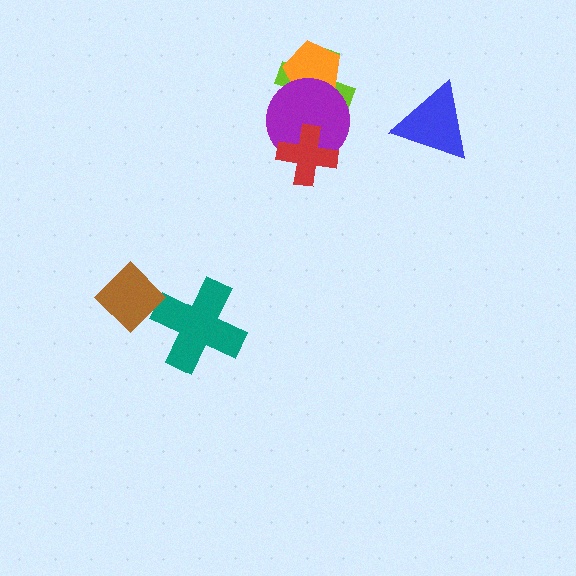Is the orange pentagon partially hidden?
Yes, it is partially covered by another shape.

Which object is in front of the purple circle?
The red cross is in front of the purple circle.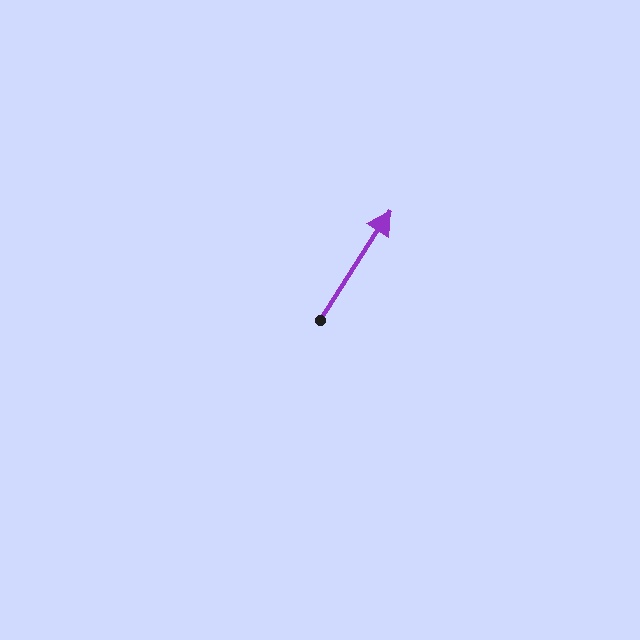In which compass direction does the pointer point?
Northeast.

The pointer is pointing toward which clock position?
Roughly 1 o'clock.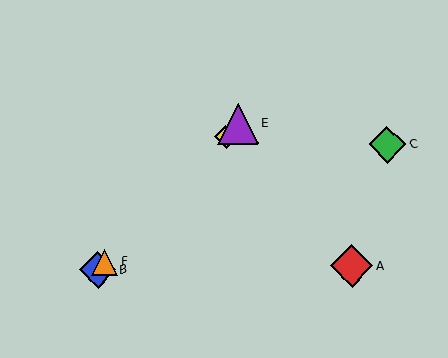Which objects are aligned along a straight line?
Objects B, D, E, F are aligned along a straight line.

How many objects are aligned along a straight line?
4 objects (B, D, E, F) are aligned along a straight line.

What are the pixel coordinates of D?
Object D is at (226, 137).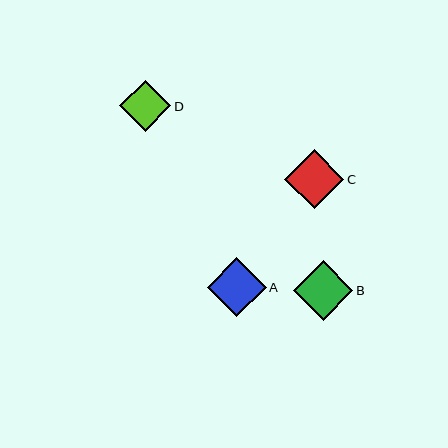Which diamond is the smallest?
Diamond D is the smallest with a size of approximately 52 pixels.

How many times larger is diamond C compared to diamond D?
Diamond C is approximately 1.1 times the size of diamond D.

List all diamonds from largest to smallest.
From largest to smallest: B, C, A, D.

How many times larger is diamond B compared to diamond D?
Diamond B is approximately 1.2 times the size of diamond D.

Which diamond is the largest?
Diamond B is the largest with a size of approximately 60 pixels.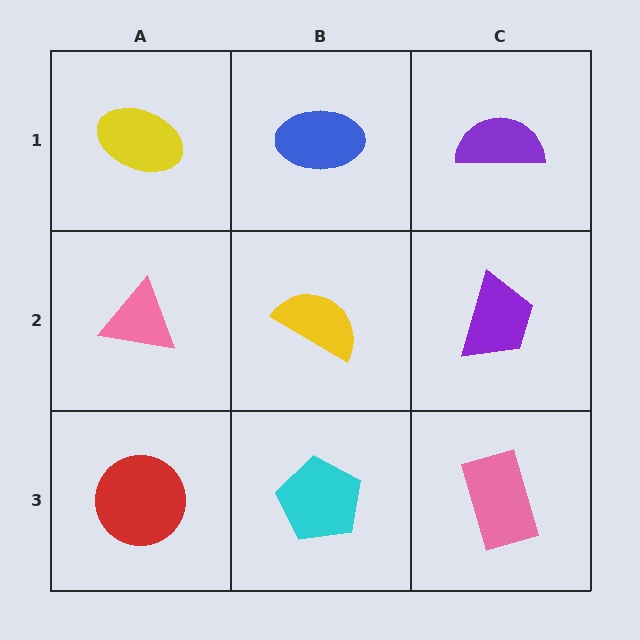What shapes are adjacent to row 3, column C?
A purple trapezoid (row 2, column C), a cyan pentagon (row 3, column B).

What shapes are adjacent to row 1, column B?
A yellow semicircle (row 2, column B), a yellow ellipse (row 1, column A), a purple semicircle (row 1, column C).